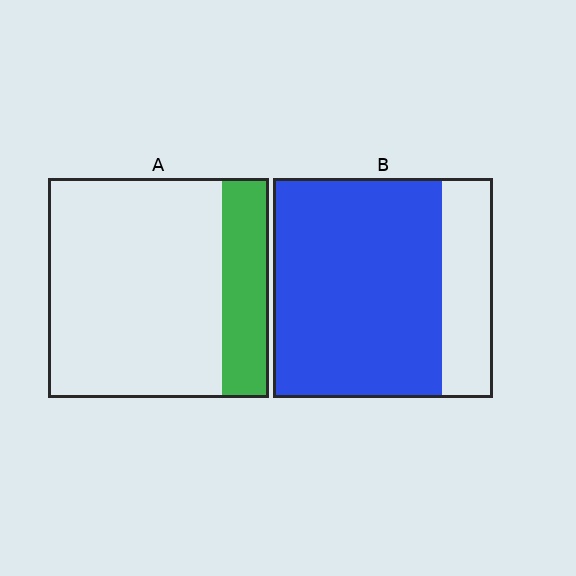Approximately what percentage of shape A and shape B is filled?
A is approximately 20% and B is approximately 75%.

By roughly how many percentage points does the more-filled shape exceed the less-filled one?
By roughly 55 percentage points (B over A).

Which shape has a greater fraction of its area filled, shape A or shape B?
Shape B.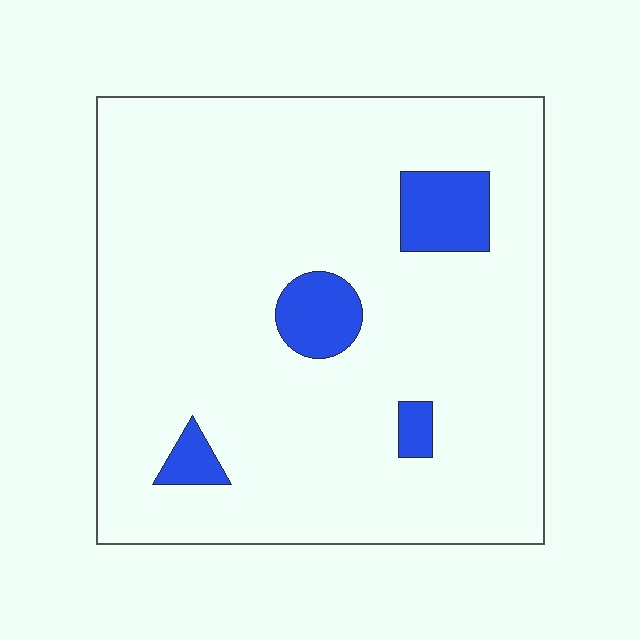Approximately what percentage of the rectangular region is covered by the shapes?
Approximately 10%.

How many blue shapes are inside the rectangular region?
4.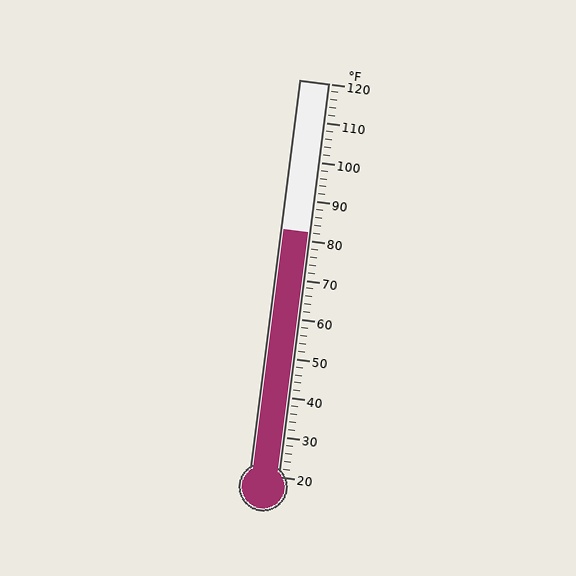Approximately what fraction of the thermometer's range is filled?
The thermometer is filled to approximately 60% of its range.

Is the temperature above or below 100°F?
The temperature is below 100°F.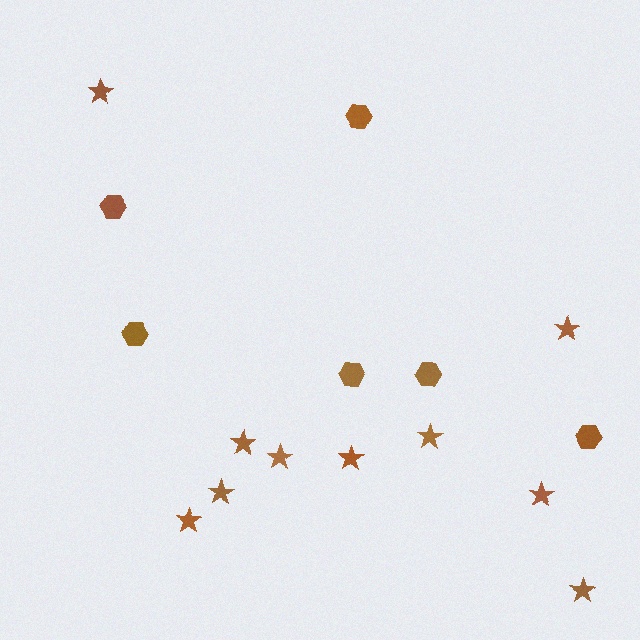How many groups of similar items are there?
There are 2 groups: one group of hexagons (6) and one group of stars (10).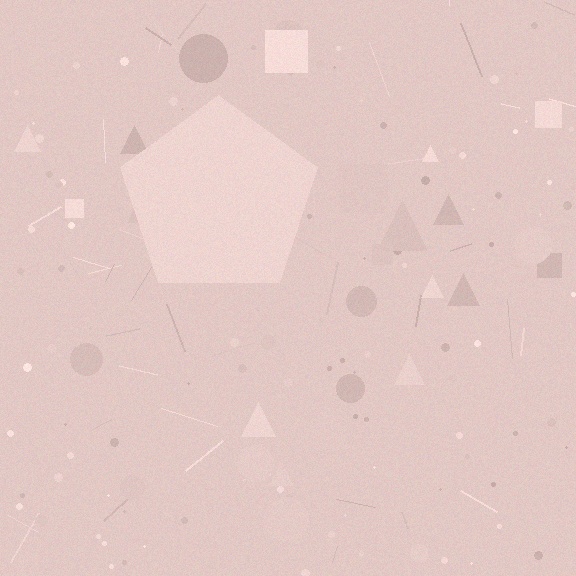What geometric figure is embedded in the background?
A pentagon is embedded in the background.